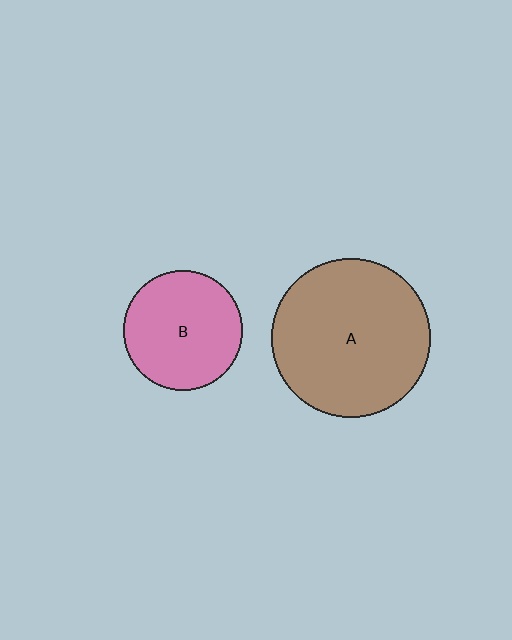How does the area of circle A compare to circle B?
Approximately 1.8 times.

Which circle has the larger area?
Circle A (brown).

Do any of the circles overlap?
No, none of the circles overlap.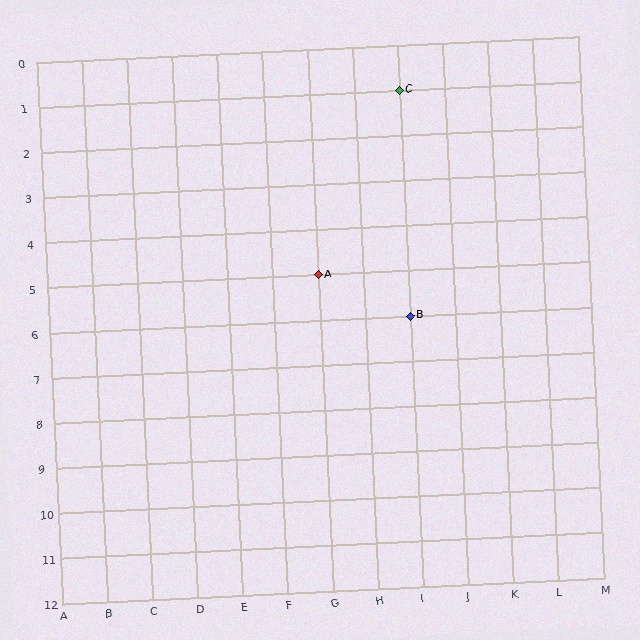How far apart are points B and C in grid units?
Points B and C are 5 rows apart.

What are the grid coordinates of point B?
Point B is at grid coordinates (I, 6).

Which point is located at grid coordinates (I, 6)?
Point B is at (I, 6).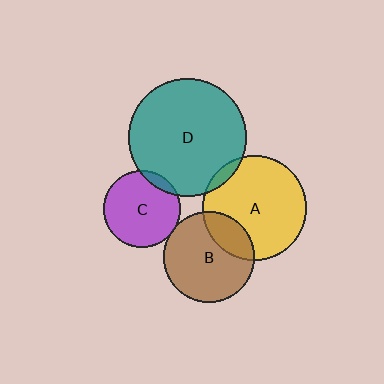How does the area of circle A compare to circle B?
Approximately 1.3 times.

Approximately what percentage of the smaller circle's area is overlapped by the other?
Approximately 5%.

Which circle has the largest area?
Circle D (teal).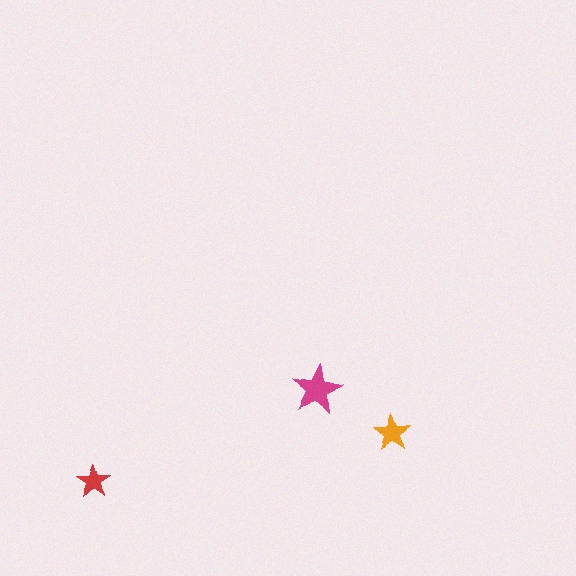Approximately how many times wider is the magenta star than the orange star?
About 1.5 times wider.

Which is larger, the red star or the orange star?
The orange one.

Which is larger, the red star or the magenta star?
The magenta one.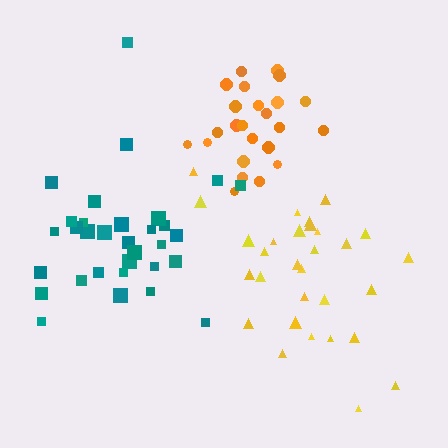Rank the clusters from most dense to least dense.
orange, teal, yellow.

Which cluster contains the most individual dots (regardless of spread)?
Teal (32).